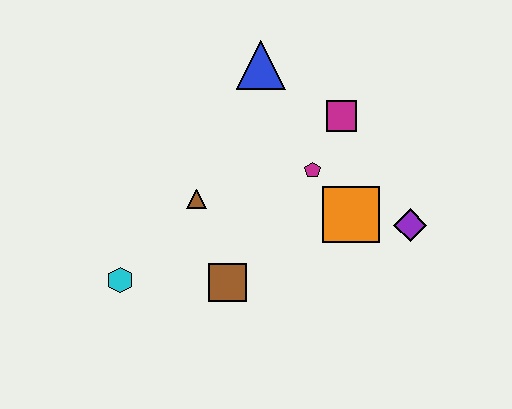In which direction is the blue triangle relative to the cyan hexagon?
The blue triangle is above the cyan hexagon.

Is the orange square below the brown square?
No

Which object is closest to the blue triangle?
The magenta square is closest to the blue triangle.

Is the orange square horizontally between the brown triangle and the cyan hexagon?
No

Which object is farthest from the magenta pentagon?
The cyan hexagon is farthest from the magenta pentagon.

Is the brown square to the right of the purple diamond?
No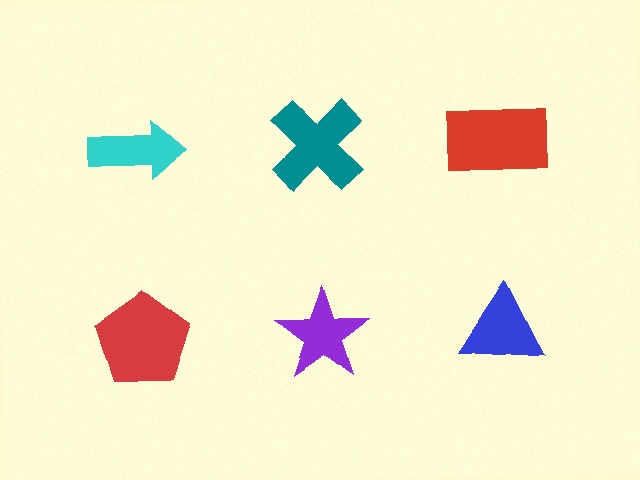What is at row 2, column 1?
A red pentagon.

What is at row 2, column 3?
A blue triangle.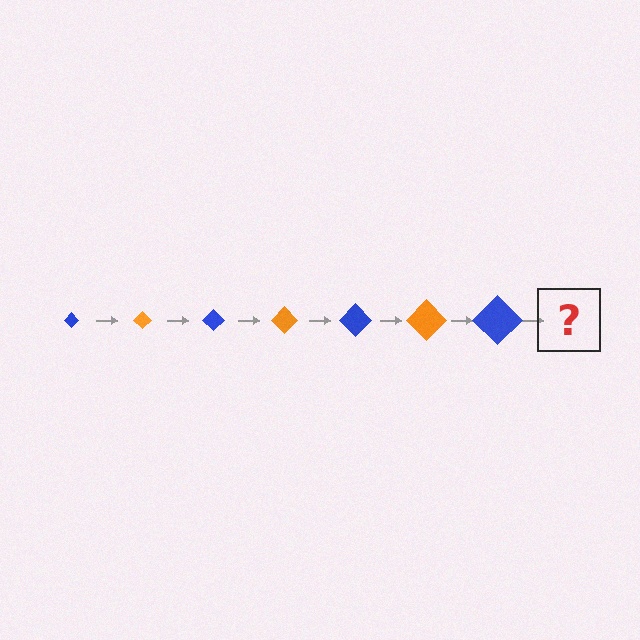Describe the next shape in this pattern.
It should be an orange diamond, larger than the previous one.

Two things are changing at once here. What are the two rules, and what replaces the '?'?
The two rules are that the diamond grows larger each step and the color cycles through blue and orange. The '?' should be an orange diamond, larger than the previous one.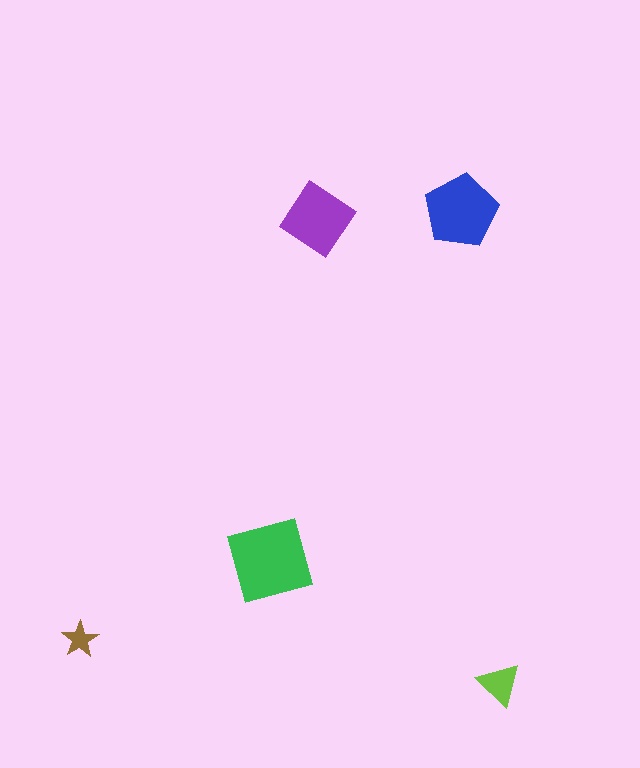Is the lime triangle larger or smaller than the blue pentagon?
Smaller.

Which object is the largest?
The green diamond.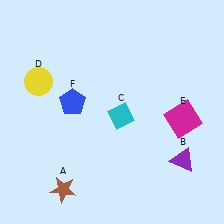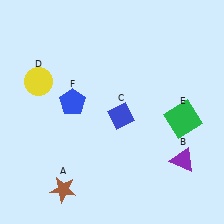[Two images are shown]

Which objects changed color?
C changed from cyan to blue. E changed from magenta to green.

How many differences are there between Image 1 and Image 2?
There are 2 differences between the two images.